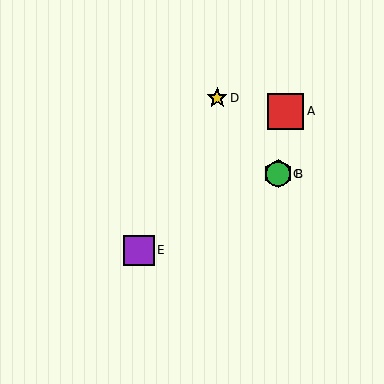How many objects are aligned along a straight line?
3 objects (B, C, E) are aligned along a straight line.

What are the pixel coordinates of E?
Object E is at (139, 250).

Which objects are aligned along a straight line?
Objects B, C, E are aligned along a straight line.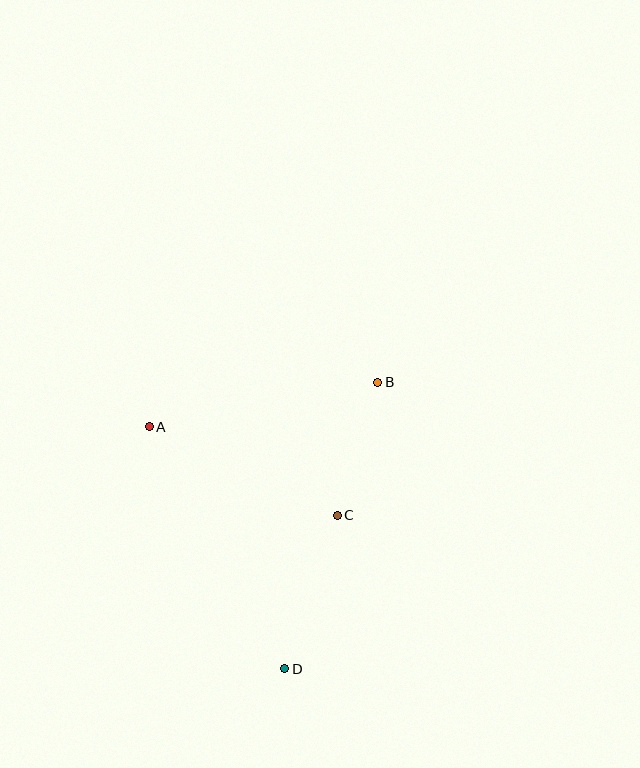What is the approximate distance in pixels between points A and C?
The distance between A and C is approximately 208 pixels.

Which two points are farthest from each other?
Points B and D are farthest from each other.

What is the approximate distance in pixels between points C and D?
The distance between C and D is approximately 162 pixels.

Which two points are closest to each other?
Points B and C are closest to each other.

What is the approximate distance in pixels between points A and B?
The distance between A and B is approximately 233 pixels.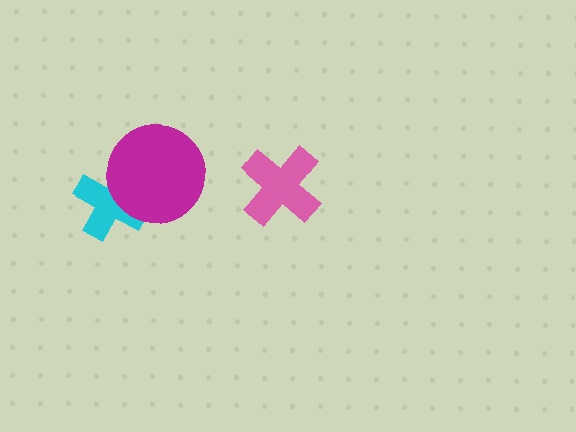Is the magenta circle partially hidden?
No, no other shape covers it.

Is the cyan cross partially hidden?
Yes, it is partially covered by another shape.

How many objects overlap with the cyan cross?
1 object overlaps with the cyan cross.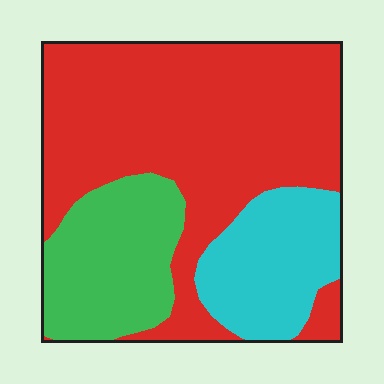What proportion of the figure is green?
Green covers about 20% of the figure.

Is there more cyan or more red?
Red.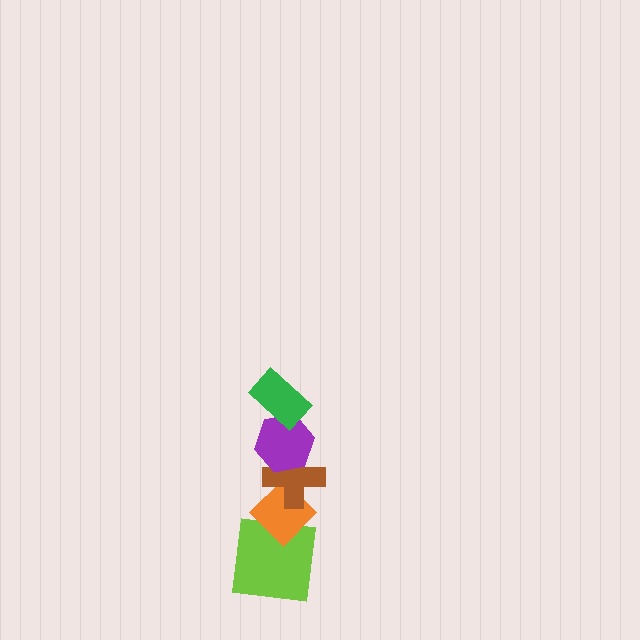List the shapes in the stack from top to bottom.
From top to bottom: the green rectangle, the purple hexagon, the brown cross, the orange diamond, the lime square.